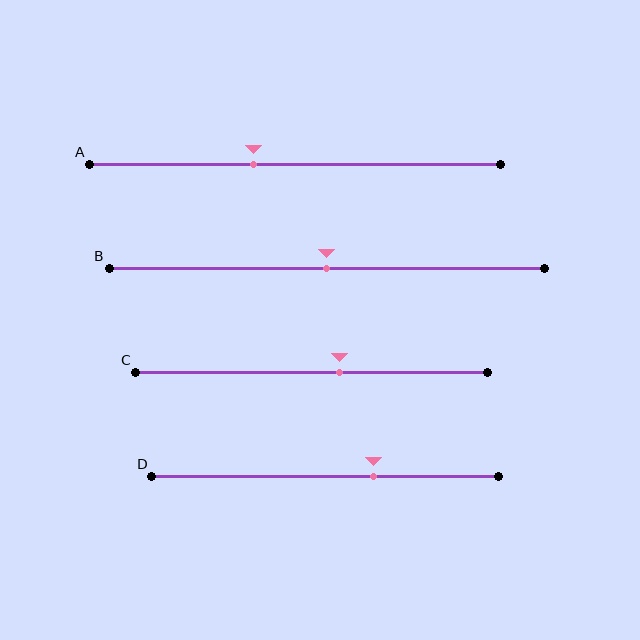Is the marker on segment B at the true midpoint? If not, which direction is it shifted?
Yes, the marker on segment B is at the true midpoint.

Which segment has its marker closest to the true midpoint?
Segment B has its marker closest to the true midpoint.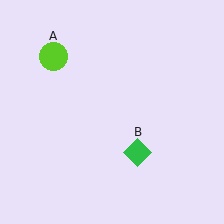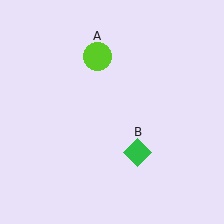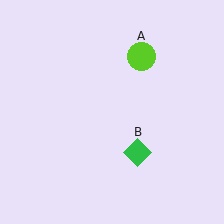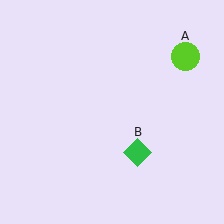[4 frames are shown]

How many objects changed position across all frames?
1 object changed position: lime circle (object A).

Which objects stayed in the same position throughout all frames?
Green diamond (object B) remained stationary.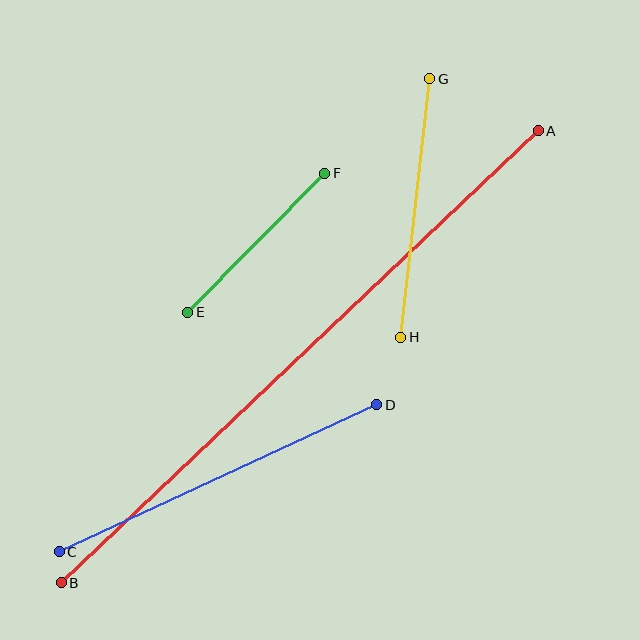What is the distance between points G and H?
The distance is approximately 260 pixels.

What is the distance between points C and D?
The distance is approximately 350 pixels.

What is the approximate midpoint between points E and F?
The midpoint is at approximately (256, 243) pixels.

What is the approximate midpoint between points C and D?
The midpoint is at approximately (218, 478) pixels.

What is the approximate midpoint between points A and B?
The midpoint is at approximately (300, 357) pixels.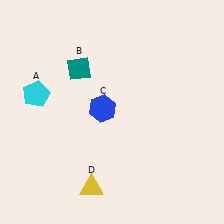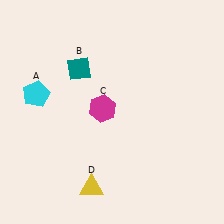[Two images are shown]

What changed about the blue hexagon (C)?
In Image 1, C is blue. In Image 2, it changed to magenta.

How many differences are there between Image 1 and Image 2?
There is 1 difference between the two images.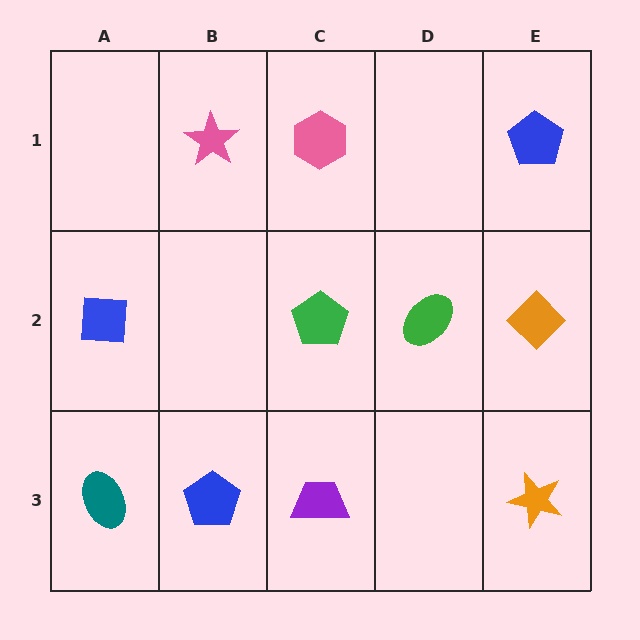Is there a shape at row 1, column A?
No, that cell is empty.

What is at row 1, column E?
A blue pentagon.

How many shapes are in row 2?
4 shapes.